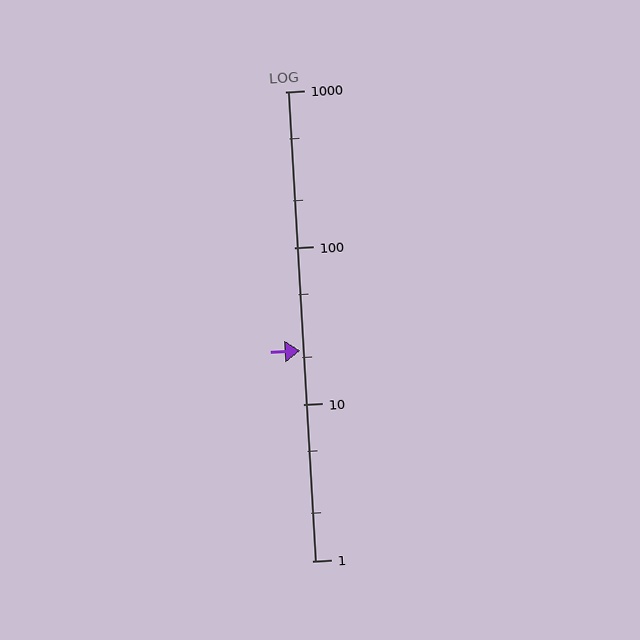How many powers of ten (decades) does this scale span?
The scale spans 3 decades, from 1 to 1000.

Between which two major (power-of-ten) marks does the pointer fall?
The pointer is between 10 and 100.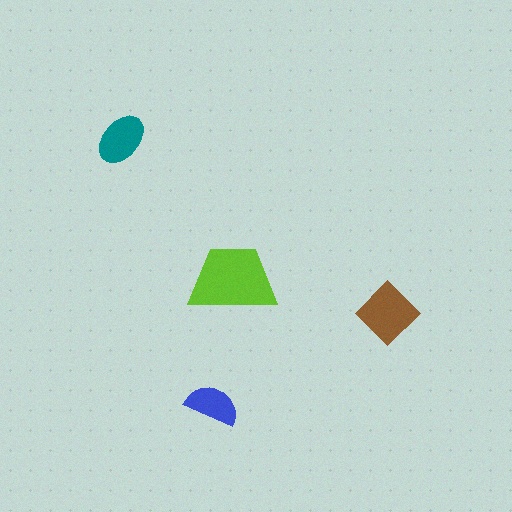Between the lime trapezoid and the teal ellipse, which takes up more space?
The lime trapezoid.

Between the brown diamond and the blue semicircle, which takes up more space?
The brown diamond.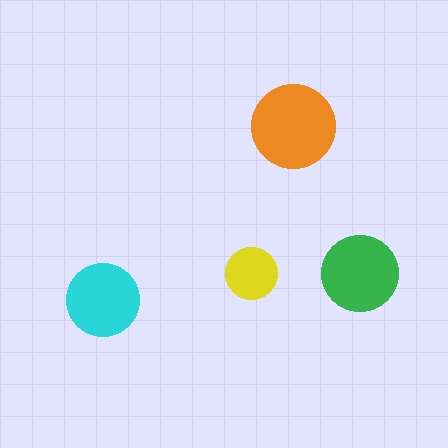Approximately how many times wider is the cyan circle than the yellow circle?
About 1.5 times wider.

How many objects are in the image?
There are 4 objects in the image.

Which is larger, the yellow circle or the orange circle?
The orange one.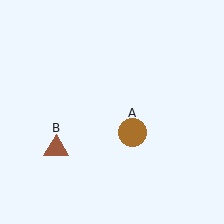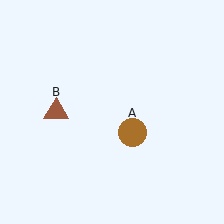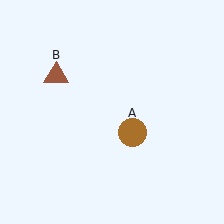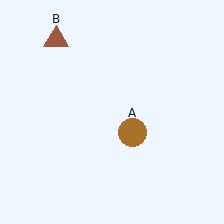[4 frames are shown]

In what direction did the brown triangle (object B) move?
The brown triangle (object B) moved up.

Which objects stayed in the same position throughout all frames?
Brown circle (object A) remained stationary.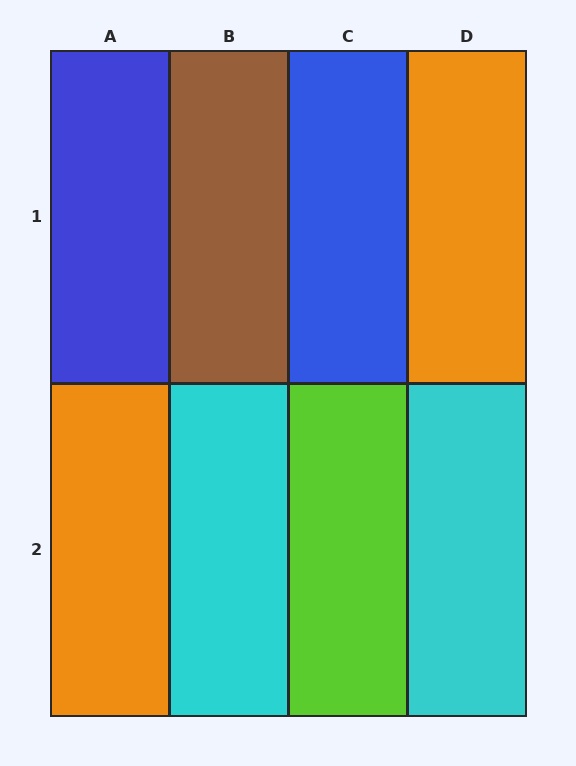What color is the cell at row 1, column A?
Blue.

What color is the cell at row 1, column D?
Orange.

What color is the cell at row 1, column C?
Blue.